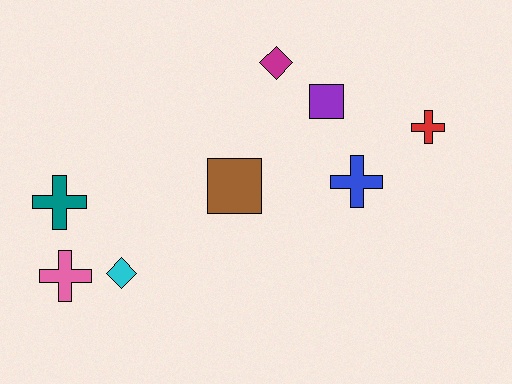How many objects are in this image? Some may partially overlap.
There are 8 objects.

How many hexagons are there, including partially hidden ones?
There are no hexagons.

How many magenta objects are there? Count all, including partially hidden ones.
There is 1 magenta object.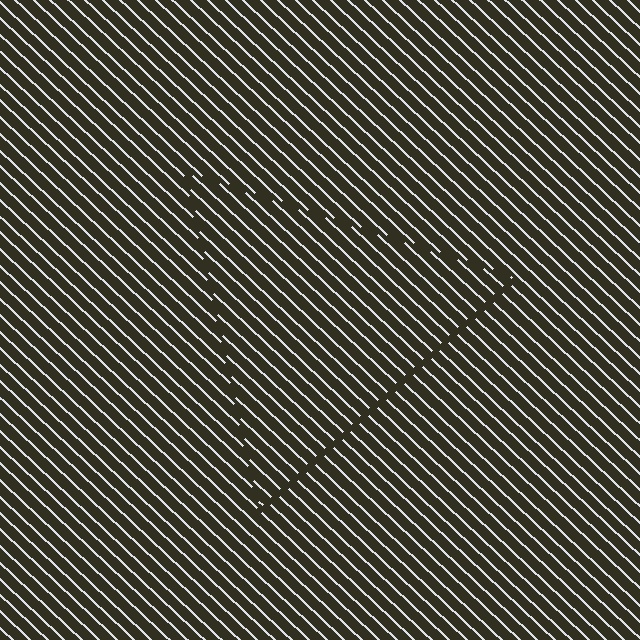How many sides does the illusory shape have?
3 sides — the line-ends trace a triangle.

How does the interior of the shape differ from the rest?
The interior of the shape contains the same grating, shifted by half a period — the contour is defined by the phase discontinuity where line-ends from the inner and outer gratings abut.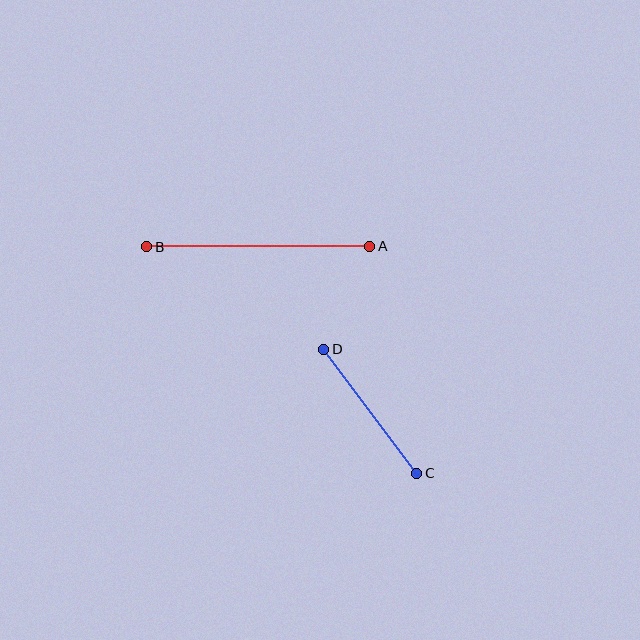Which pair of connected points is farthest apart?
Points A and B are farthest apart.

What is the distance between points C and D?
The distance is approximately 155 pixels.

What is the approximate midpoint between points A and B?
The midpoint is at approximately (258, 246) pixels.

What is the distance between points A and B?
The distance is approximately 223 pixels.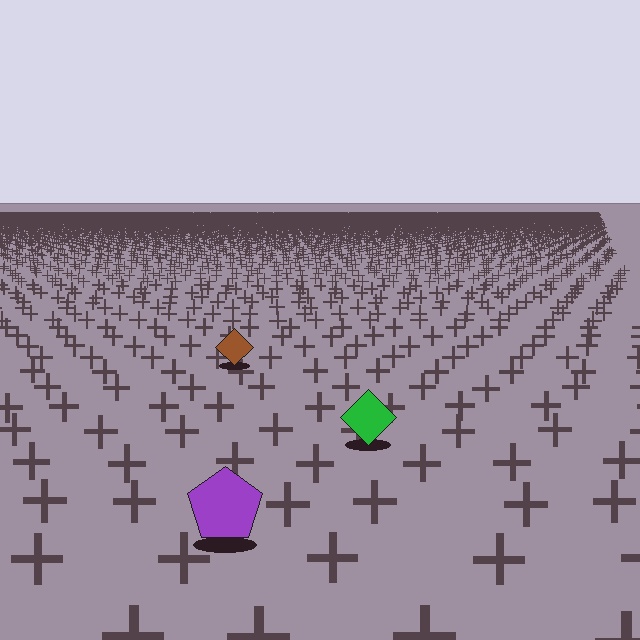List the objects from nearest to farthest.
From nearest to farthest: the purple pentagon, the green diamond, the brown diamond.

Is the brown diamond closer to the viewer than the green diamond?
No. The green diamond is closer — you can tell from the texture gradient: the ground texture is coarser near it.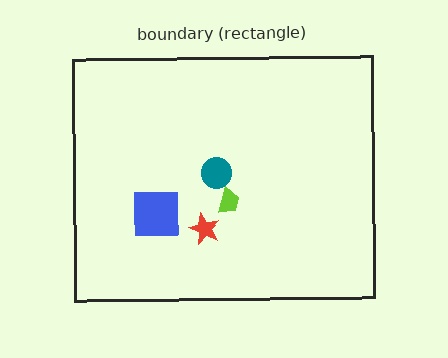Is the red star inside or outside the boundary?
Inside.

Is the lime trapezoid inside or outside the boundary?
Inside.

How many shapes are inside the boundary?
4 inside, 0 outside.